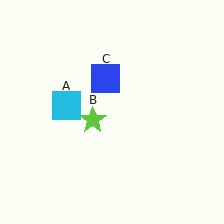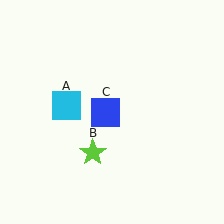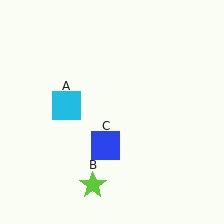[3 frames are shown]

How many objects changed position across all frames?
2 objects changed position: lime star (object B), blue square (object C).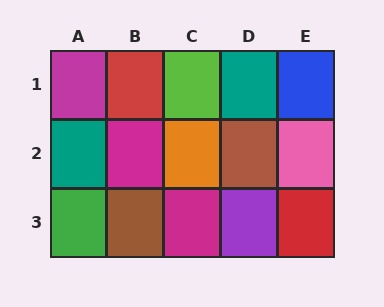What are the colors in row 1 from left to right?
Magenta, red, lime, teal, blue.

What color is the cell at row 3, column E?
Red.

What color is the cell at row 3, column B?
Brown.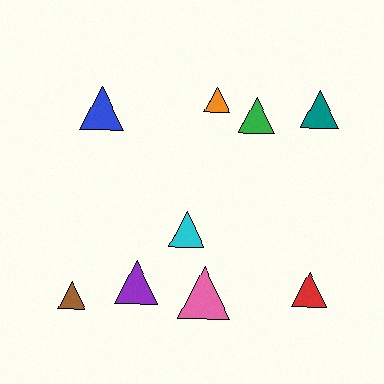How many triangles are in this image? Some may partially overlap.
There are 9 triangles.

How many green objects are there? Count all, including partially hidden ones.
There is 1 green object.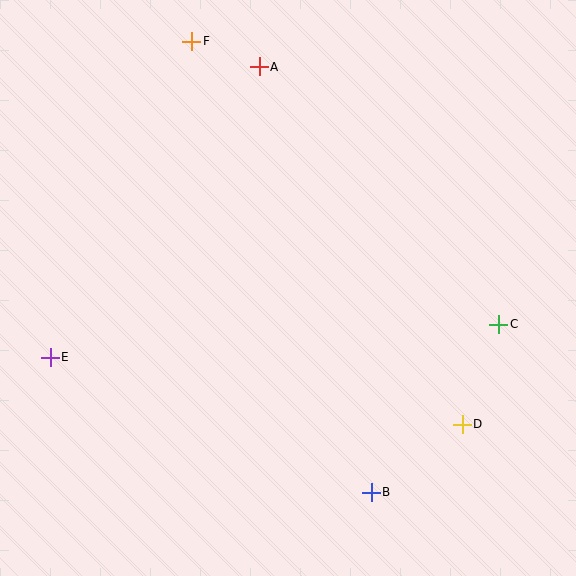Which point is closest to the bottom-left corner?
Point E is closest to the bottom-left corner.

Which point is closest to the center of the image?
Point C at (499, 324) is closest to the center.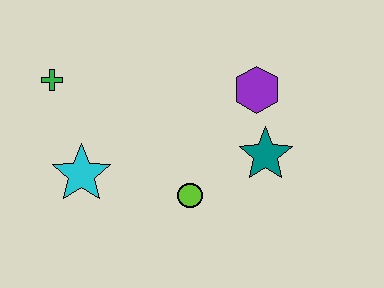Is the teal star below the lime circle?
No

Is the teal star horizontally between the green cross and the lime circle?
No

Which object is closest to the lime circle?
The teal star is closest to the lime circle.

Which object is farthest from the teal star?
The green cross is farthest from the teal star.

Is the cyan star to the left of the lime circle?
Yes